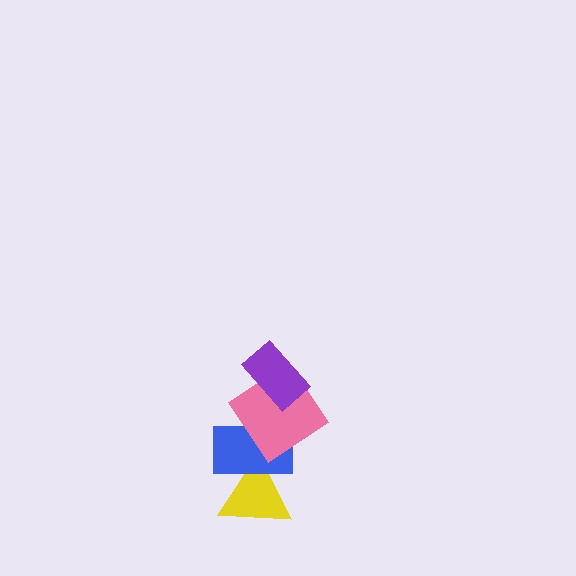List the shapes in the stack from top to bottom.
From top to bottom: the purple rectangle, the pink diamond, the blue rectangle, the yellow triangle.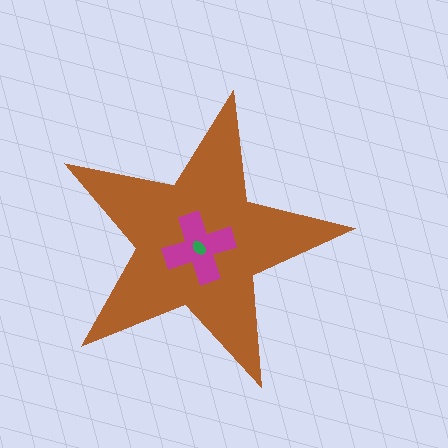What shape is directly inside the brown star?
The magenta cross.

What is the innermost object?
The green ellipse.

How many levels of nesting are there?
3.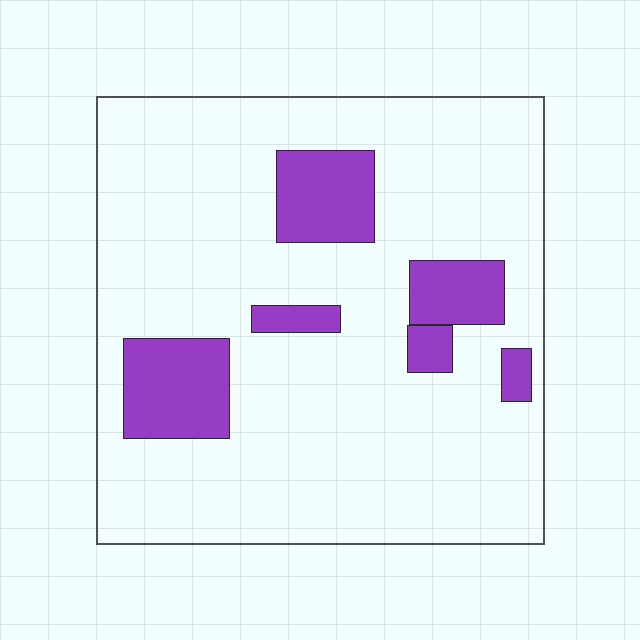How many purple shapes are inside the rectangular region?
6.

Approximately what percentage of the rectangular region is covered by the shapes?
Approximately 15%.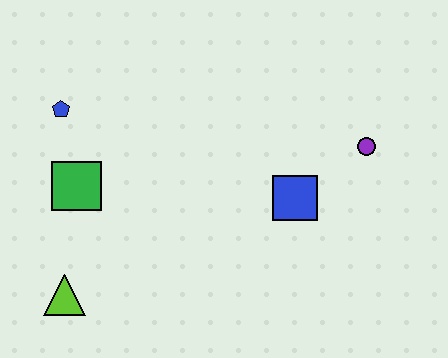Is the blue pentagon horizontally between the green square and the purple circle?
No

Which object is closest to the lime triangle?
The green square is closest to the lime triangle.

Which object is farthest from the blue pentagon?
The purple circle is farthest from the blue pentagon.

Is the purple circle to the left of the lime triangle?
No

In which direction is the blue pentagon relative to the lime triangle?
The blue pentagon is above the lime triangle.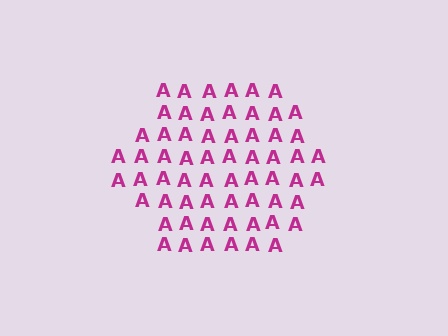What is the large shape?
The large shape is a hexagon.